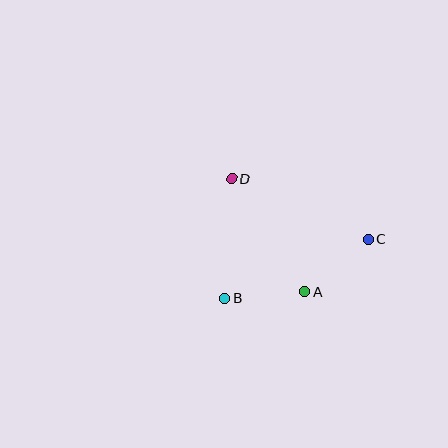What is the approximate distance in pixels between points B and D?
The distance between B and D is approximately 120 pixels.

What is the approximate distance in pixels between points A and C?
The distance between A and C is approximately 82 pixels.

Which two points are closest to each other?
Points A and B are closest to each other.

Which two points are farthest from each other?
Points B and C are farthest from each other.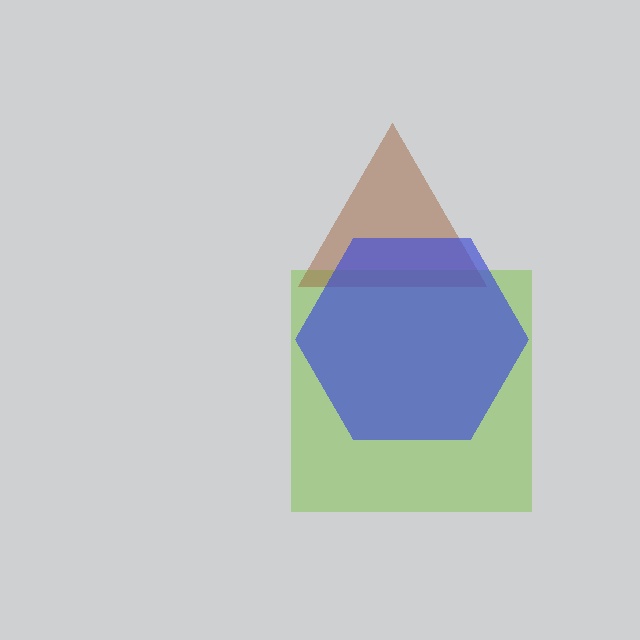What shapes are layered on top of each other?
The layered shapes are: a lime square, a brown triangle, a blue hexagon.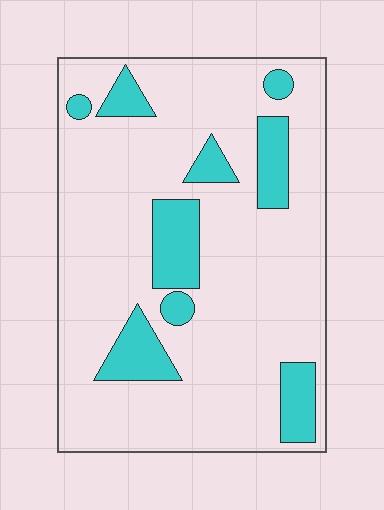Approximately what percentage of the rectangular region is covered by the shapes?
Approximately 20%.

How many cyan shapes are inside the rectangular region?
9.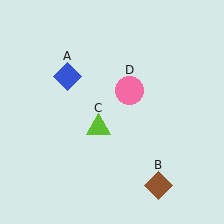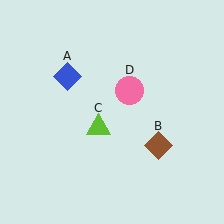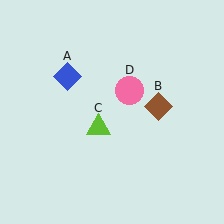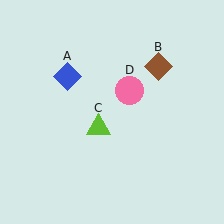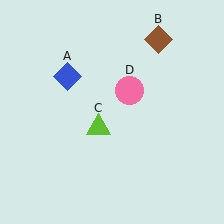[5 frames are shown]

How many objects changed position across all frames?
1 object changed position: brown diamond (object B).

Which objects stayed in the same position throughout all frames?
Blue diamond (object A) and lime triangle (object C) and pink circle (object D) remained stationary.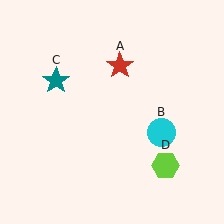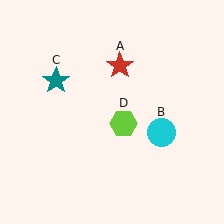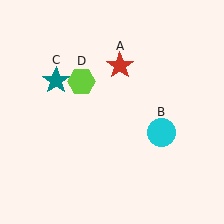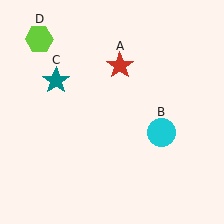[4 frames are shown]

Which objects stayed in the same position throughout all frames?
Red star (object A) and cyan circle (object B) and teal star (object C) remained stationary.